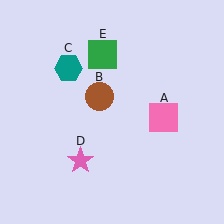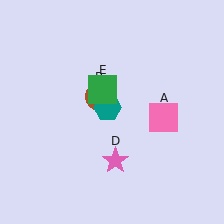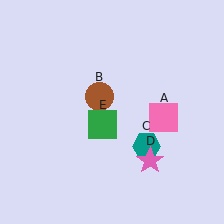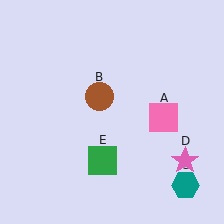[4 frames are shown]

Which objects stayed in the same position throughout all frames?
Pink square (object A) and brown circle (object B) remained stationary.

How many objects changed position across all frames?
3 objects changed position: teal hexagon (object C), pink star (object D), green square (object E).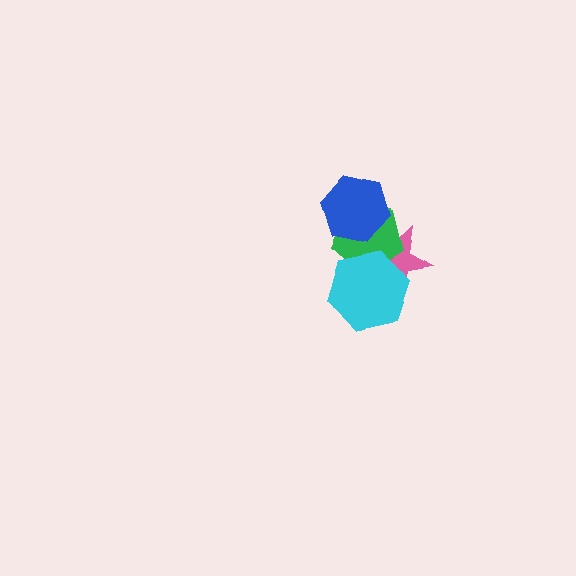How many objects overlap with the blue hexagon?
2 objects overlap with the blue hexagon.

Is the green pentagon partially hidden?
Yes, it is partially covered by another shape.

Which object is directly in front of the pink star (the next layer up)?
The green pentagon is directly in front of the pink star.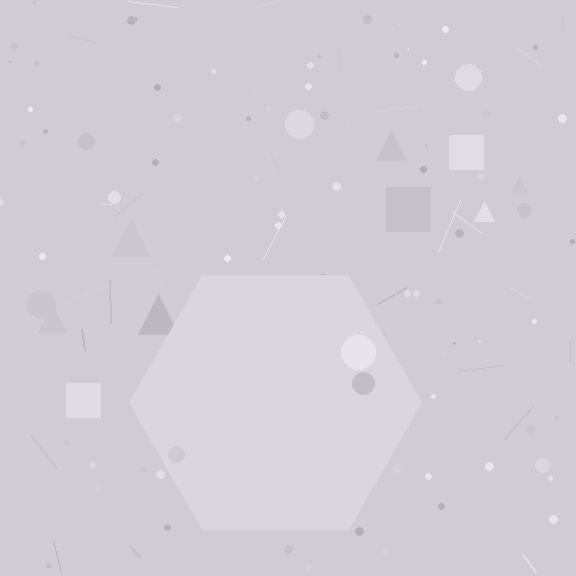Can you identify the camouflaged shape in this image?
The camouflaged shape is a hexagon.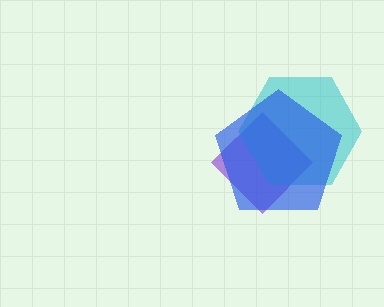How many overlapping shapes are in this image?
There are 3 overlapping shapes in the image.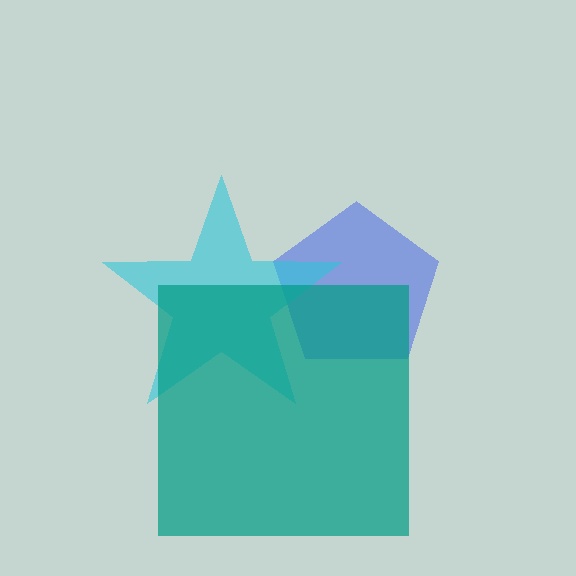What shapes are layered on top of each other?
The layered shapes are: a blue pentagon, a cyan star, a teal square.